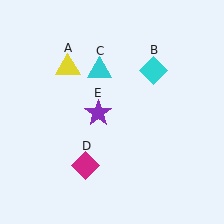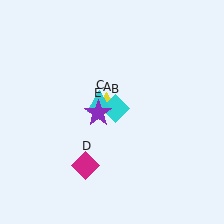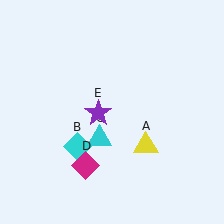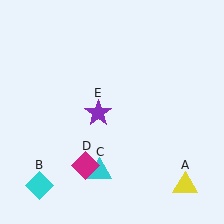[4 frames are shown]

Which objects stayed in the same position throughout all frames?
Magenta diamond (object D) and purple star (object E) remained stationary.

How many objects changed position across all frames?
3 objects changed position: yellow triangle (object A), cyan diamond (object B), cyan triangle (object C).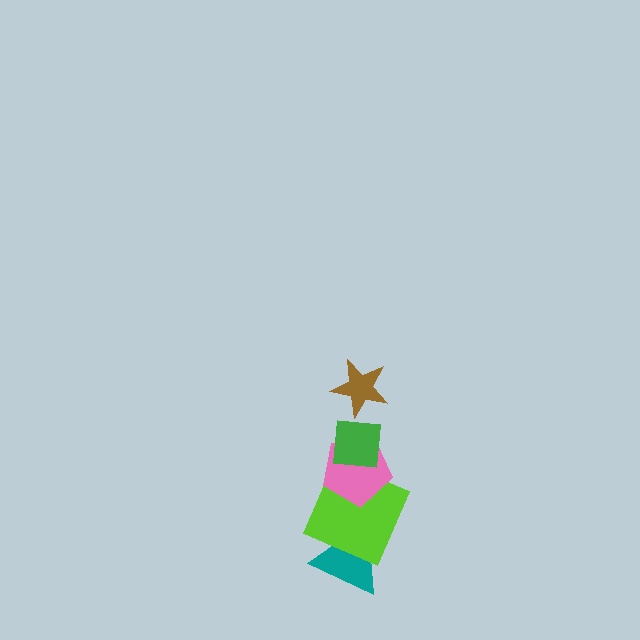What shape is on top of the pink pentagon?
The green square is on top of the pink pentagon.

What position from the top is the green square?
The green square is 2nd from the top.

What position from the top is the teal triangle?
The teal triangle is 5th from the top.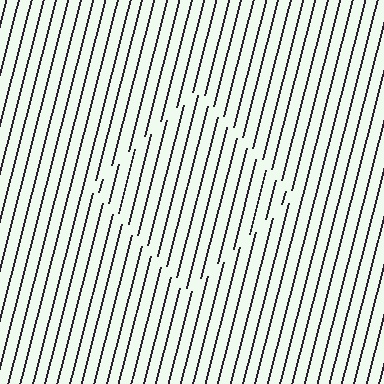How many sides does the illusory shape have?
4 sides — the line-ends trace a square.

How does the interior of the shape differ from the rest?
The interior of the shape contains the same grating, shifted by half a period — the contour is defined by the phase discontinuity where line-ends from the inner and outer gratings abut.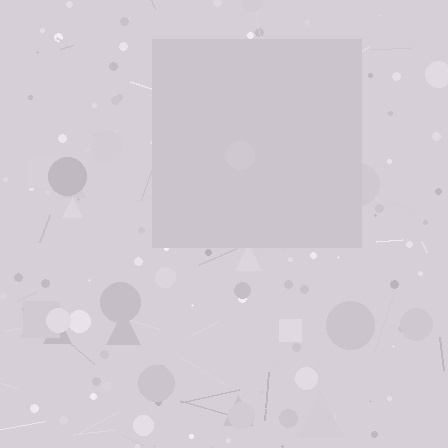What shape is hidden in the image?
A square is hidden in the image.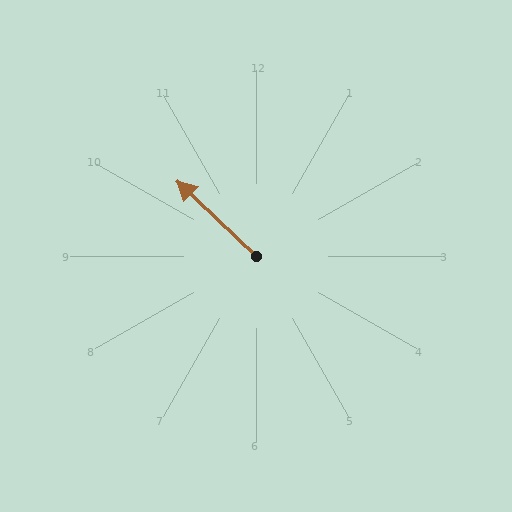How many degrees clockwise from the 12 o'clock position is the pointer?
Approximately 314 degrees.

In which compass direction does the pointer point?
Northwest.